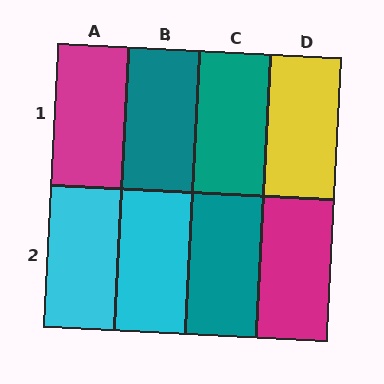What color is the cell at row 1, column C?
Teal.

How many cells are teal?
3 cells are teal.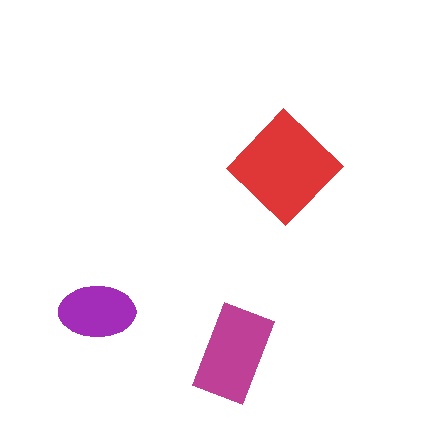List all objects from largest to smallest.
The red diamond, the magenta rectangle, the purple ellipse.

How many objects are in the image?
There are 3 objects in the image.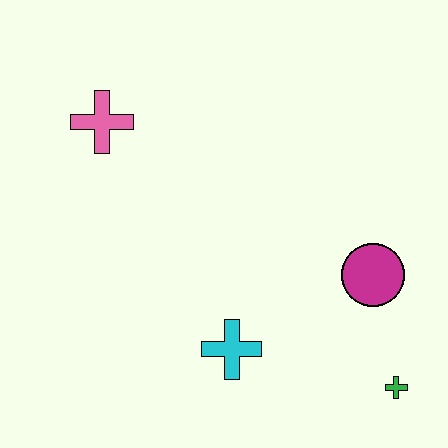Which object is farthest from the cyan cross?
The pink cross is farthest from the cyan cross.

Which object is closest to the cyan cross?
The magenta circle is closest to the cyan cross.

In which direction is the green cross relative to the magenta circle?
The green cross is below the magenta circle.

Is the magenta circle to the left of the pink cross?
No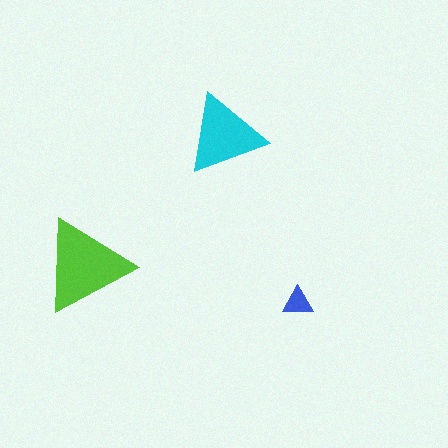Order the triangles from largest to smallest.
the lime one, the cyan one, the blue one.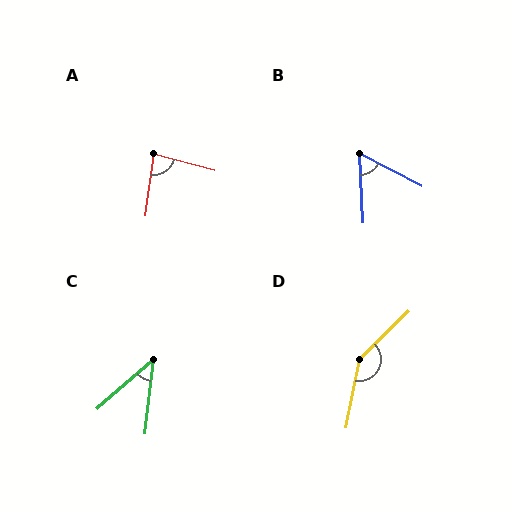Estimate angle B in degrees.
Approximately 60 degrees.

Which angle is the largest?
D, at approximately 145 degrees.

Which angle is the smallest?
C, at approximately 42 degrees.